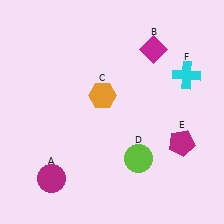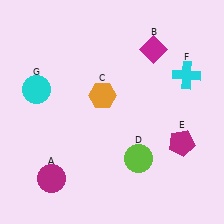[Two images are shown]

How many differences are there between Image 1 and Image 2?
There is 1 difference between the two images.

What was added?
A cyan circle (G) was added in Image 2.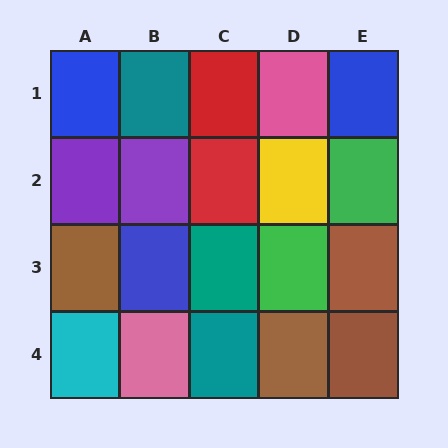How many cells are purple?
2 cells are purple.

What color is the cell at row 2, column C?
Red.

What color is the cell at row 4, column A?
Cyan.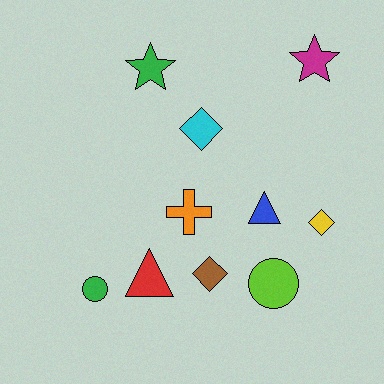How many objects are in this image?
There are 10 objects.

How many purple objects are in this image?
There are no purple objects.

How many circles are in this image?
There are 2 circles.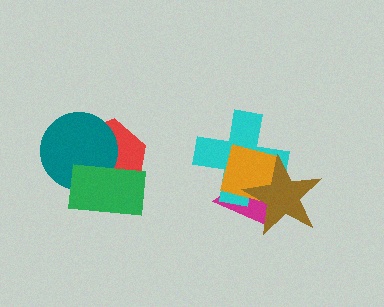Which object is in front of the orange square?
The brown star is in front of the orange square.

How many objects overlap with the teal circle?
2 objects overlap with the teal circle.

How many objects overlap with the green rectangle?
2 objects overlap with the green rectangle.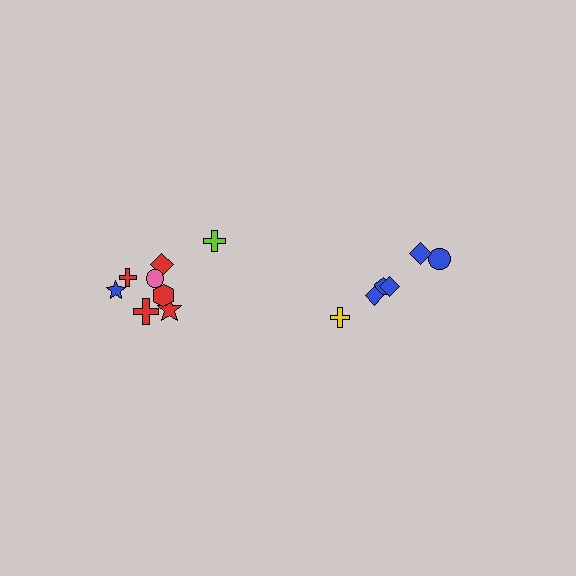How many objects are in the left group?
There are 8 objects.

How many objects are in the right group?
There are 6 objects.